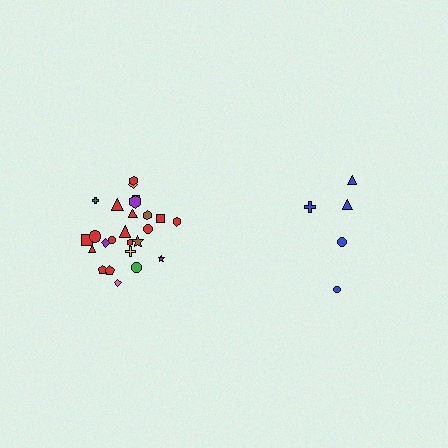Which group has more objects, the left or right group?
The left group.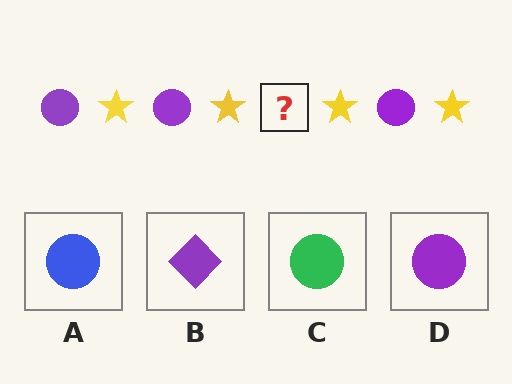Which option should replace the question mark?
Option D.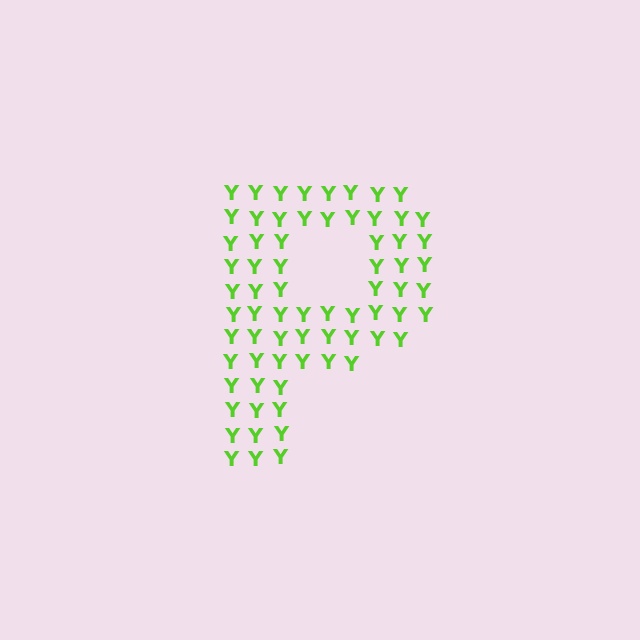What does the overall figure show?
The overall figure shows the letter P.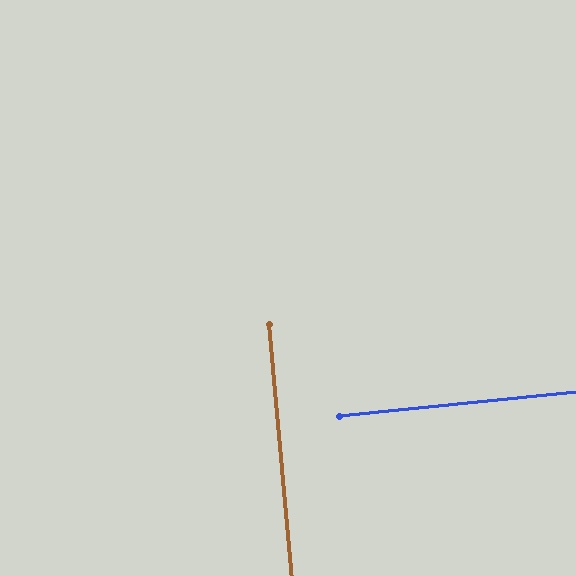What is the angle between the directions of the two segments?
Approximately 89 degrees.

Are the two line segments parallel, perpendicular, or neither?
Perpendicular — they meet at approximately 89°.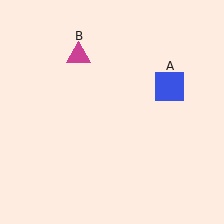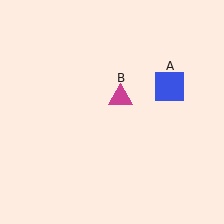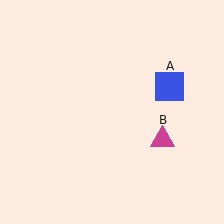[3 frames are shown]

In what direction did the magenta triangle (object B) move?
The magenta triangle (object B) moved down and to the right.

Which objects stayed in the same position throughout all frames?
Blue square (object A) remained stationary.